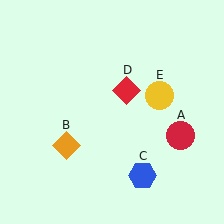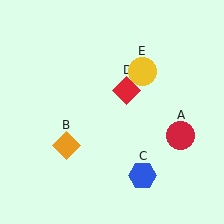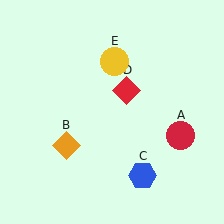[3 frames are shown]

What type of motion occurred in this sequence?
The yellow circle (object E) rotated counterclockwise around the center of the scene.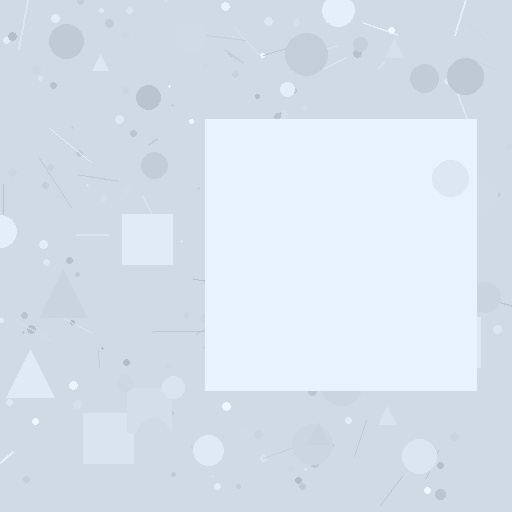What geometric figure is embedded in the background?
A square is embedded in the background.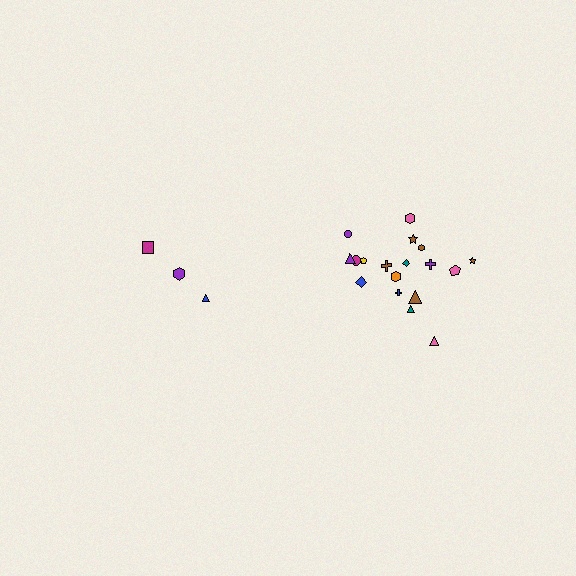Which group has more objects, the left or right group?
The right group.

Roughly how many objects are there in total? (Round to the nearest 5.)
Roughly 20 objects in total.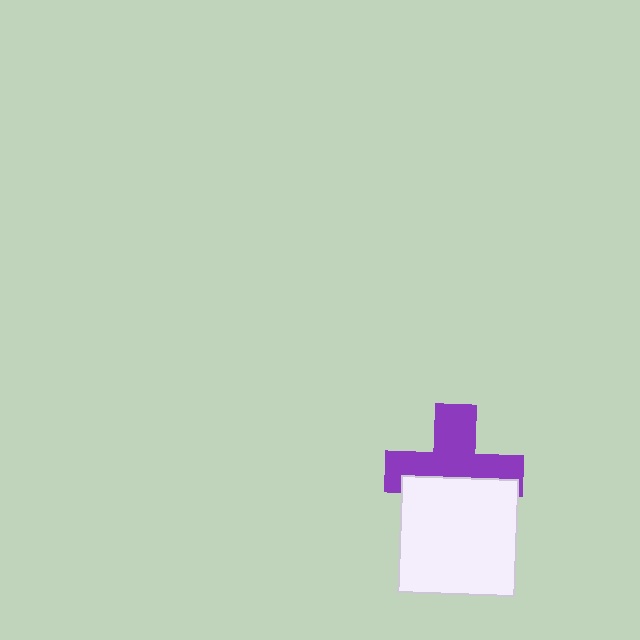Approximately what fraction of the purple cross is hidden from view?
Roughly 42% of the purple cross is hidden behind the white square.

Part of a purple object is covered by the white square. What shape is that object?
It is a cross.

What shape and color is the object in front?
The object in front is a white square.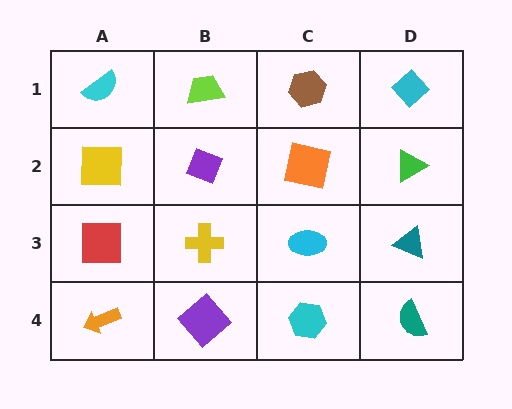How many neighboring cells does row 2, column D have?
3.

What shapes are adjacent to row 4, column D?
A teal triangle (row 3, column D), a cyan hexagon (row 4, column C).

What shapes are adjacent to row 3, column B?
A purple diamond (row 2, column B), a purple diamond (row 4, column B), a red square (row 3, column A), a cyan ellipse (row 3, column C).